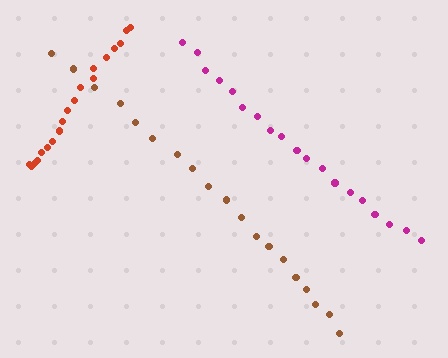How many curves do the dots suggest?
There are 3 distinct paths.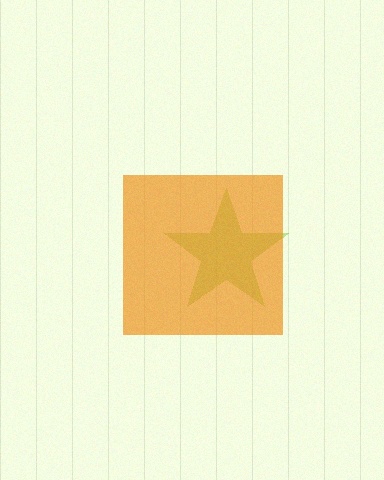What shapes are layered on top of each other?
The layered shapes are: a lime star, an orange square.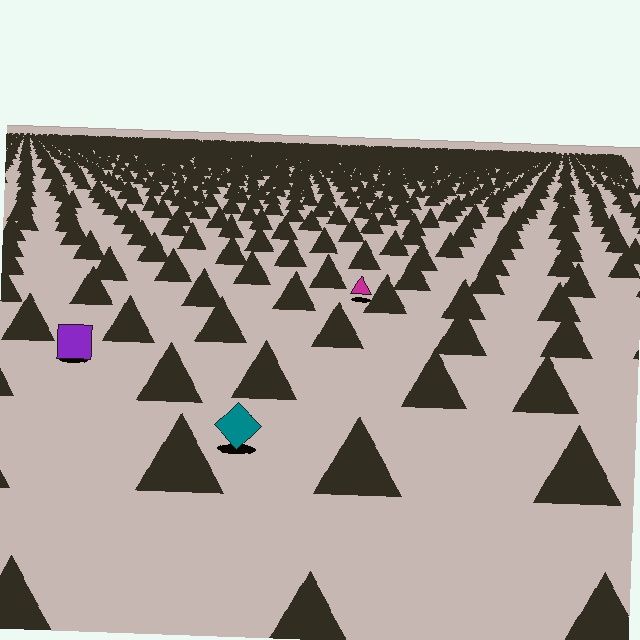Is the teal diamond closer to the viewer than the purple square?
Yes. The teal diamond is closer — you can tell from the texture gradient: the ground texture is coarser near it.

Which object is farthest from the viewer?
The magenta triangle is farthest from the viewer. It appears smaller and the ground texture around it is denser.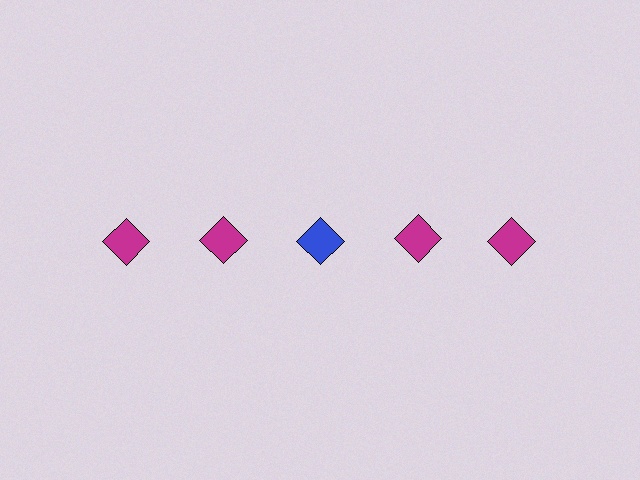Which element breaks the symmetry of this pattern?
The blue diamond in the top row, center column breaks the symmetry. All other shapes are magenta diamonds.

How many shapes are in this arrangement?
There are 5 shapes arranged in a grid pattern.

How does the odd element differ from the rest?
It has a different color: blue instead of magenta.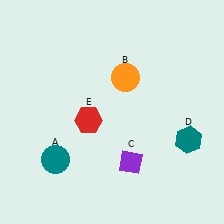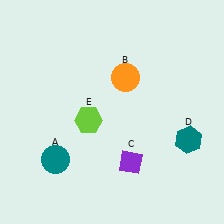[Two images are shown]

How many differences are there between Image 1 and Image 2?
There is 1 difference between the two images.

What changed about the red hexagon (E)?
In Image 1, E is red. In Image 2, it changed to lime.